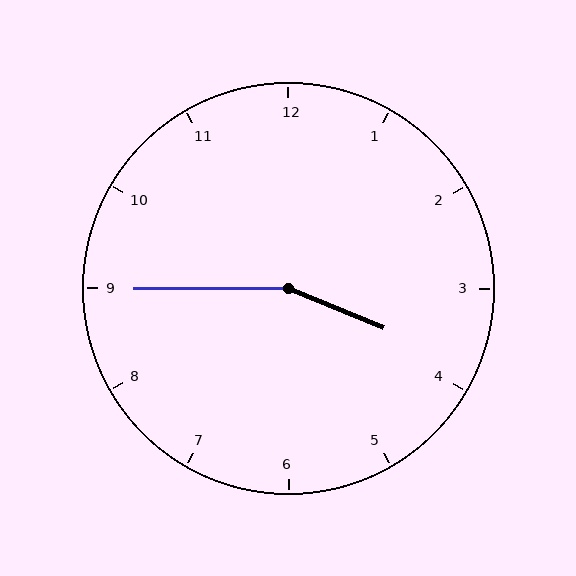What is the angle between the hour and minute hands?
Approximately 158 degrees.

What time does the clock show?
3:45.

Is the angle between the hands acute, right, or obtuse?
It is obtuse.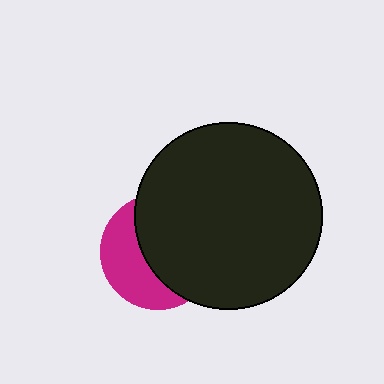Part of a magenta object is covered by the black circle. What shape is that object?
It is a circle.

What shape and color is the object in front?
The object in front is a black circle.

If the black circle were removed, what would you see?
You would see the complete magenta circle.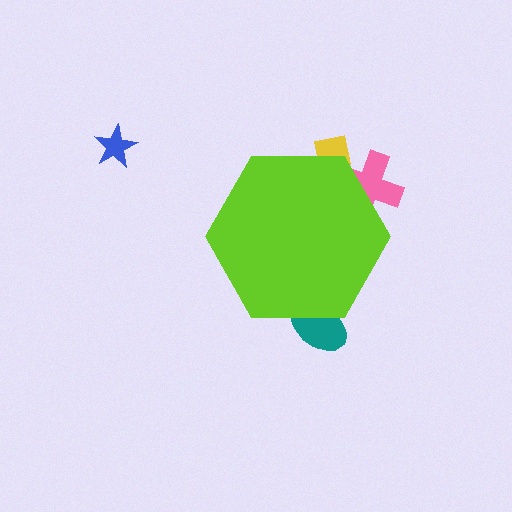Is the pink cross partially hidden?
Yes, the pink cross is partially hidden behind the lime hexagon.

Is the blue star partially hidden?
No, the blue star is fully visible.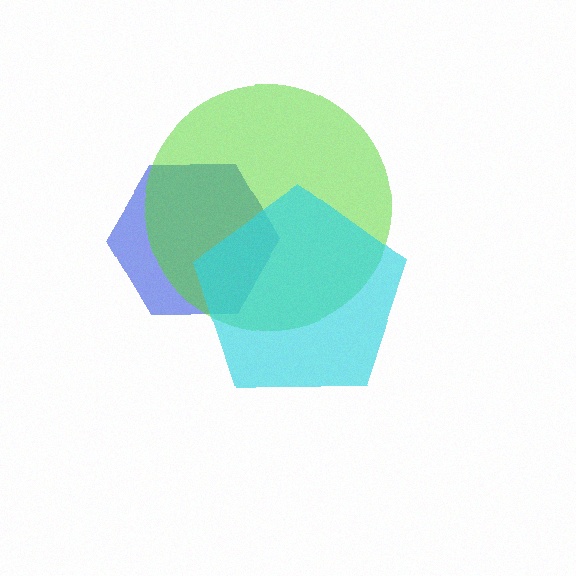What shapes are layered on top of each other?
The layered shapes are: a blue hexagon, a lime circle, a cyan pentagon.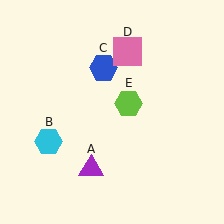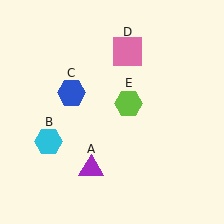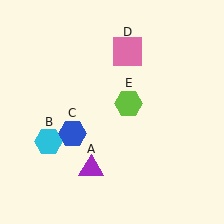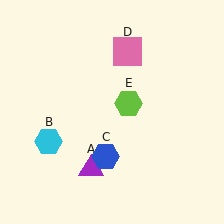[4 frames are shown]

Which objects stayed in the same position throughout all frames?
Purple triangle (object A) and cyan hexagon (object B) and pink square (object D) and lime hexagon (object E) remained stationary.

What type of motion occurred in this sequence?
The blue hexagon (object C) rotated counterclockwise around the center of the scene.